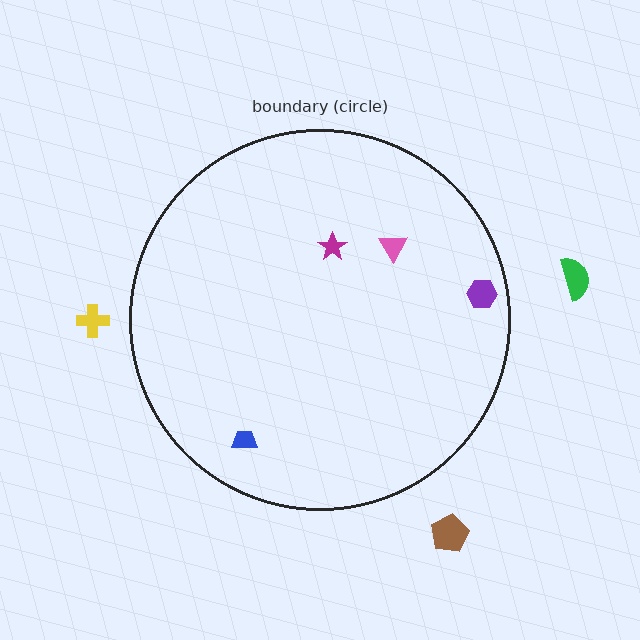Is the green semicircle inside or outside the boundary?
Outside.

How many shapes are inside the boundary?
4 inside, 3 outside.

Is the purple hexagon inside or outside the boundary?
Inside.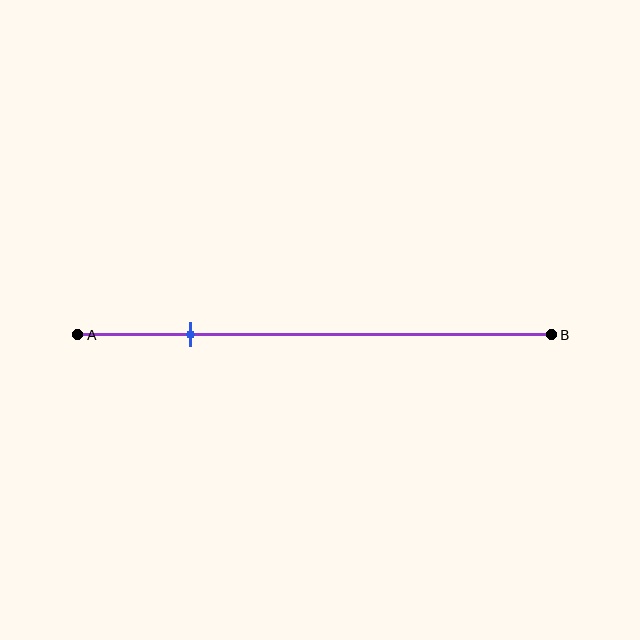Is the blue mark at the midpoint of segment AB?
No, the mark is at about 25% from A, not at the 50% midpoint.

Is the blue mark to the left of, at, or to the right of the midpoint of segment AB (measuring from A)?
The blue mark is to the left of the midpoint of segment AB.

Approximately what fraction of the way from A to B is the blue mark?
The blue mark is approximately 25% of the way from A to B.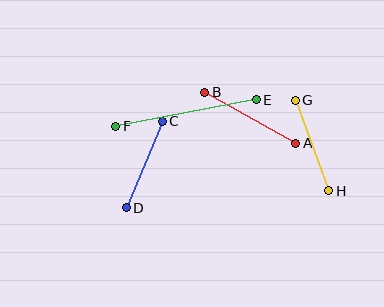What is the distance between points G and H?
The distance is approximately 97 pixels.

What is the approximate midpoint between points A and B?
The midpoint is at approximately (250, 118) pixels.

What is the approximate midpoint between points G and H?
The midpoint is at approximately (312, 145) pixels.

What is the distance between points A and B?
The distance is approximately 104 pixels.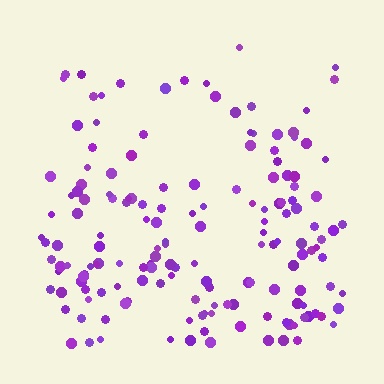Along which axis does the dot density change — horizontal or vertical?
Vertical.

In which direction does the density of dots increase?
From top to bottom, with the bottom side densest.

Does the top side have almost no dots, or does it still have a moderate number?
Still a moderate number, just noticeably fewer than the bottom.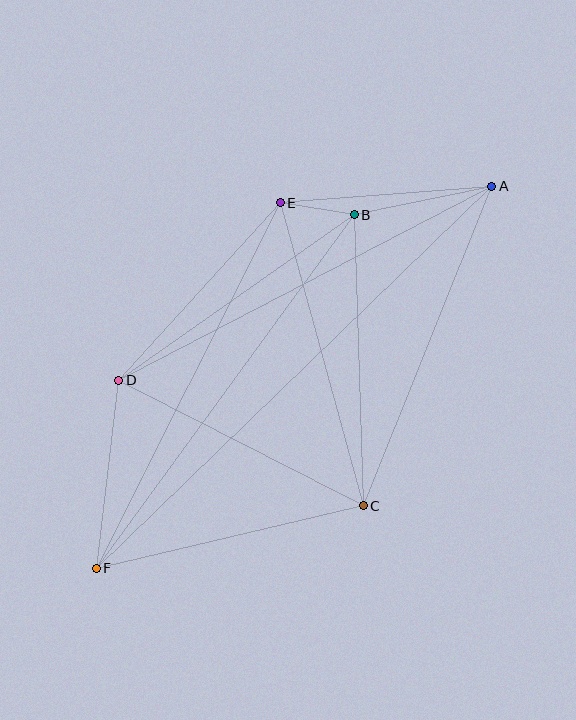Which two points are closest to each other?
Points B and E are closest to each other.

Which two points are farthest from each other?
Points A and F are farthest from each other.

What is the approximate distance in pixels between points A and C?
The distance between A and C is approximately 344 pixels.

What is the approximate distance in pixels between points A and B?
The distance between A and B is approximately 140 pixels.